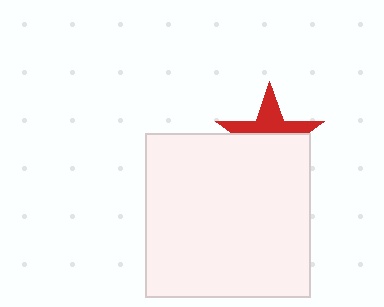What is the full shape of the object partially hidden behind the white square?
The partially hidden object is a red star.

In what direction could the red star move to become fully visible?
The red star could move up. That would shift it out from behind the white square entirely.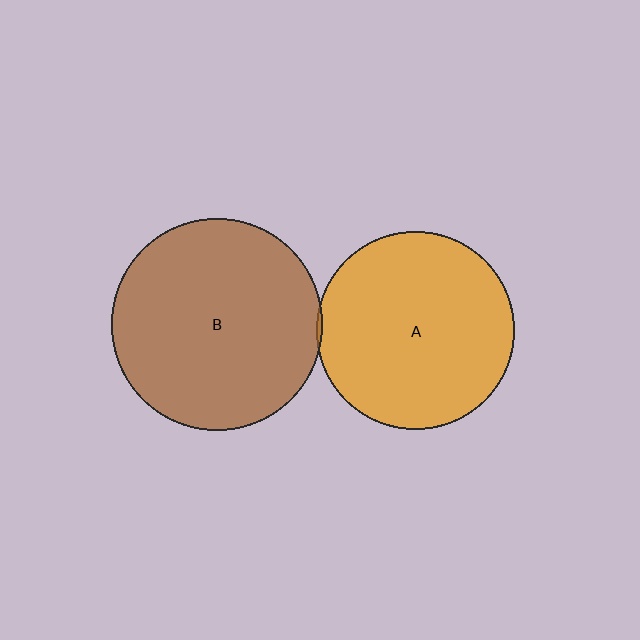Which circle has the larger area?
Circle B (brown).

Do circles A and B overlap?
Yes.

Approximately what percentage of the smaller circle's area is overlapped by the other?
Approximately 5%.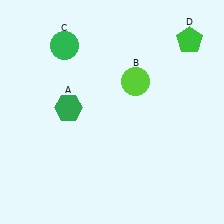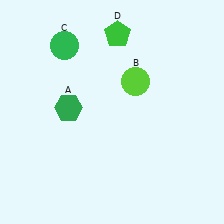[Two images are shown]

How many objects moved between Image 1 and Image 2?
1 object moved between the two images.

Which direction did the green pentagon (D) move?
The green pentagon (D) moved left.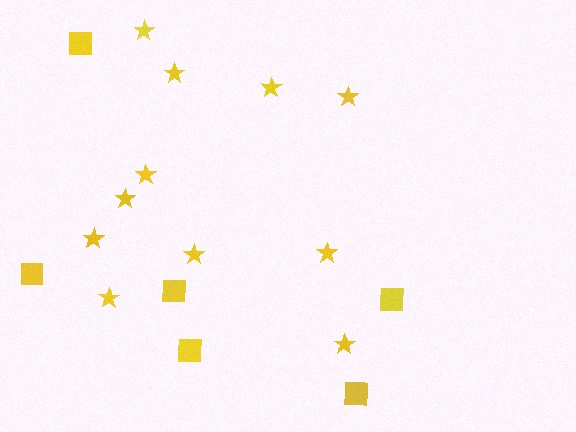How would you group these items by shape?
There are 2 groups: one group of stars (11) and one group of squares (6).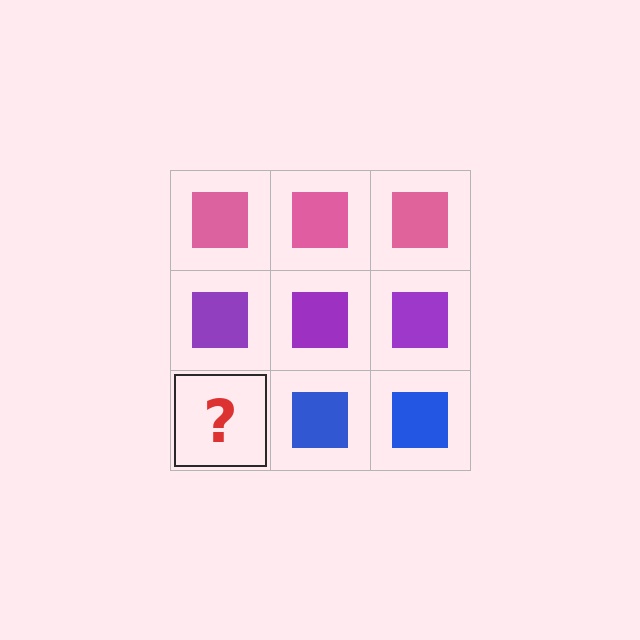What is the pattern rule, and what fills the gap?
The rule is that each row has a consistent color. The gap should be filled with a blue square.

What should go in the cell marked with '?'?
The missing cell should contain a blue square.